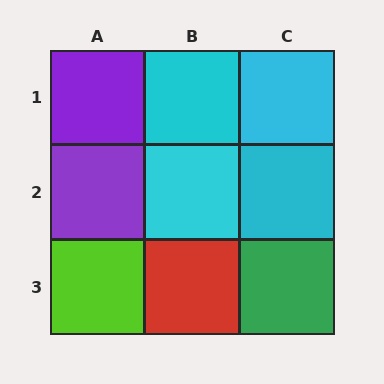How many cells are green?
1 cell is green.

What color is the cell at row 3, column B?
Red.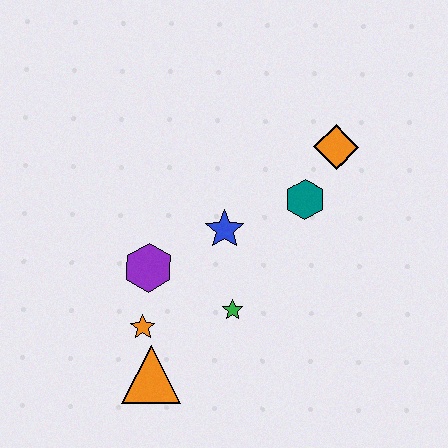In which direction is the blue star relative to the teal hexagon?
The blue star is to the left of the teal hexagon.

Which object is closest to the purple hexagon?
The orange star is closest to the purple hexagon.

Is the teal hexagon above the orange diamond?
No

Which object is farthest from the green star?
The orange diamond is farthest from the green star.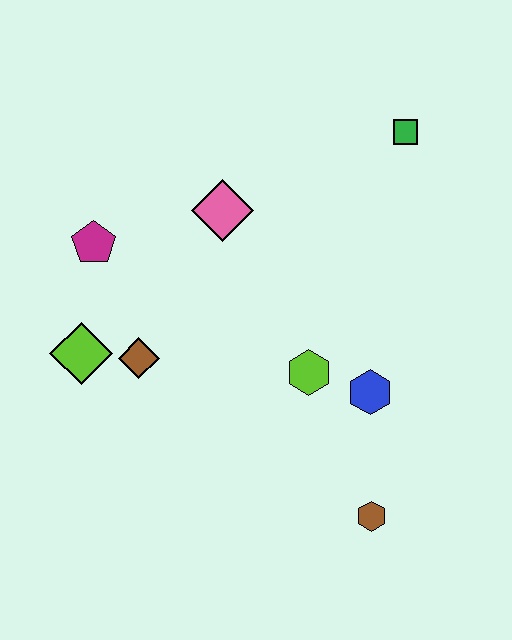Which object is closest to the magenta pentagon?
The lime diamond is closest to the magenta pentagon.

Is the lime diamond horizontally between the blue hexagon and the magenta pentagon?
No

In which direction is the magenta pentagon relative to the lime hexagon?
The magenta pentagon is to the left of the lime hexagon.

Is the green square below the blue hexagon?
No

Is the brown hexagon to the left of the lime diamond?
No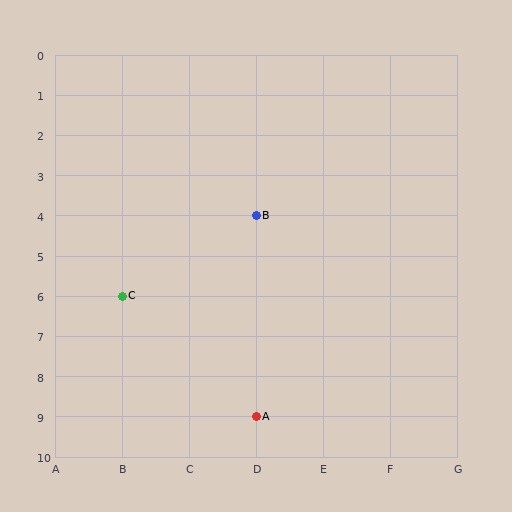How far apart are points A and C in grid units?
Points A and C are 2 columns and 3 rows apart (about 3.6 grid units diagonally).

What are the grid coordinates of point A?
Point A is at grid coordinates (D, 9).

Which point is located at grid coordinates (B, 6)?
Point C is at (B, 6).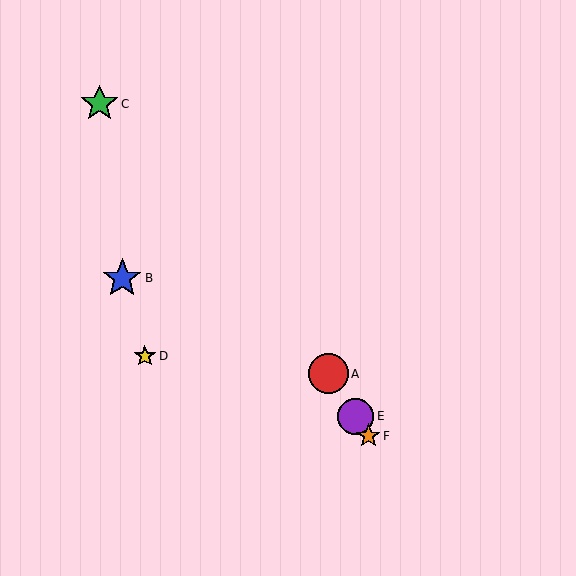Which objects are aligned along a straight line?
Objects A, E, F are aligned along a straight line.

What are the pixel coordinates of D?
Object D is at (145, 356).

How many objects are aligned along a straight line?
3 objects (A, E, F) are aligned along a straight line.